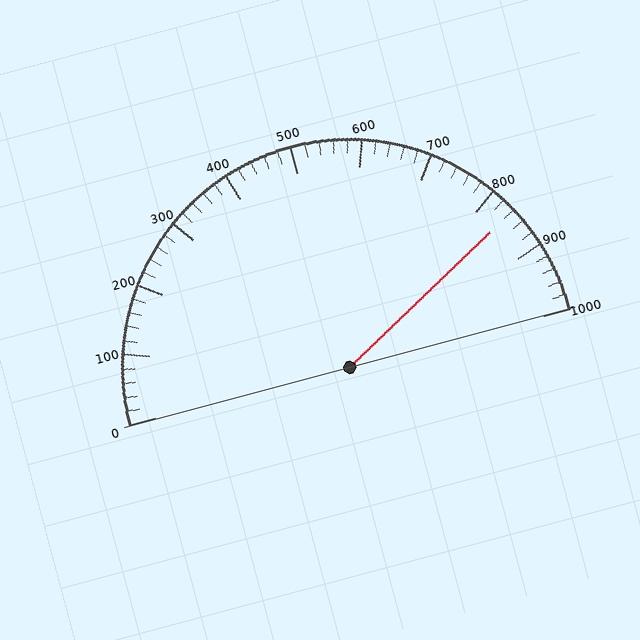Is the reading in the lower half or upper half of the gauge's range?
The reading is in the upper half of the range (0 to 1000).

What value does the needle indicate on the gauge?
The needle indicates approximately 840.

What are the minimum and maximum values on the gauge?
The gauge ranges from 0 to 1000.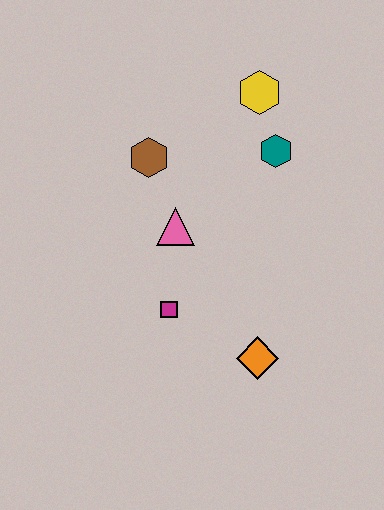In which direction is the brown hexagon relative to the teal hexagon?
The brown hexagon is to the left of the teal hexagon.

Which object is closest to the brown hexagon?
The pink triangle is closest to the brown hexagon.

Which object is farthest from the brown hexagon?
The orange diamond is farthest from the brown hexagon.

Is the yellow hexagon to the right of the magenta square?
Yes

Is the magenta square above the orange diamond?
Yes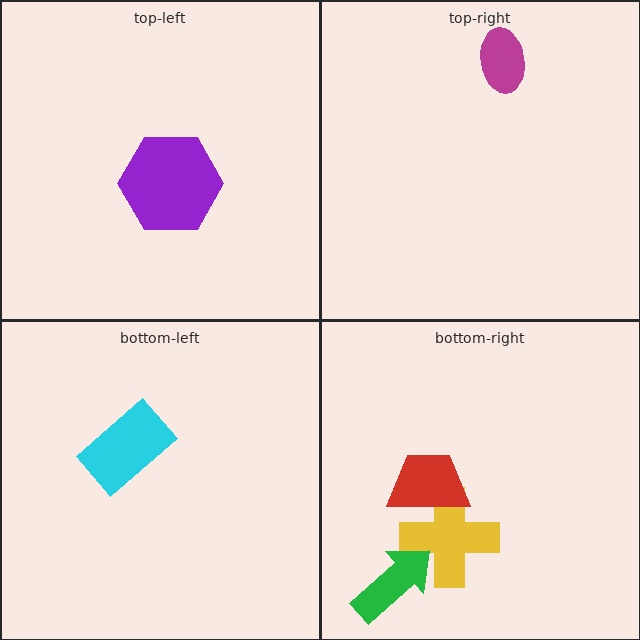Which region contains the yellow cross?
The bottom-right region.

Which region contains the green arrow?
The bottom-right region.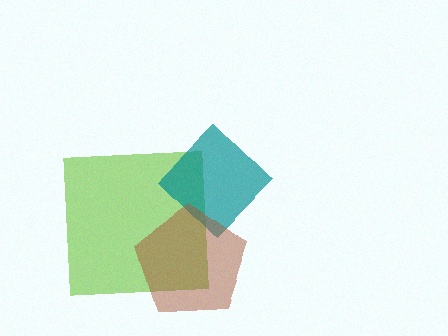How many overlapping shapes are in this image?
There are 3 overlapping shapes in the image.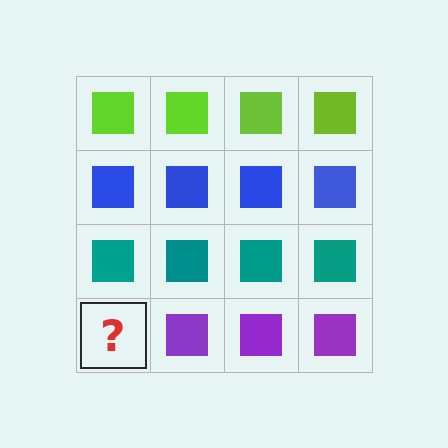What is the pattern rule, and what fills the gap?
The rule is that each row has a consistent color. The gap should be filled with a purple square.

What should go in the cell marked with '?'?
The missing cell should contain a purple square.